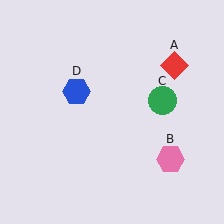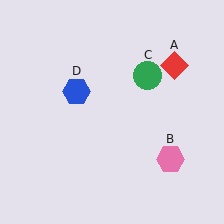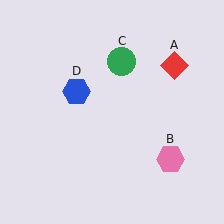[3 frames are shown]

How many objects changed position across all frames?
1 object changed position: green circle (object C).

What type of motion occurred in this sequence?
The green circle (object C) rotated counterclockwise around the center of the scene.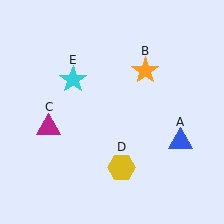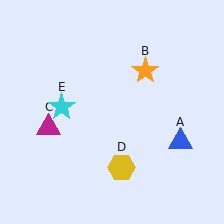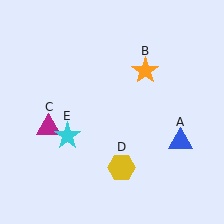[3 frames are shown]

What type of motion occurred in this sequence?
The cyan star (object E) rotated counterclockwise around the center of the scene.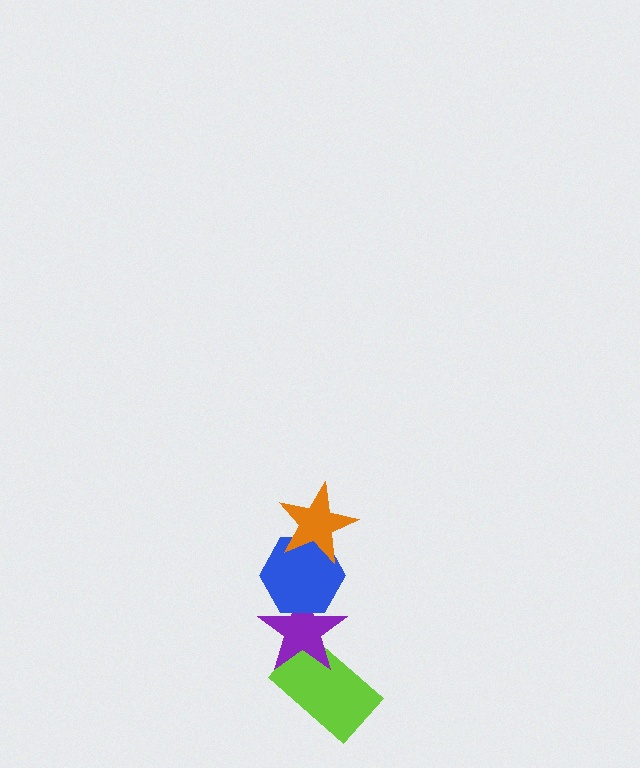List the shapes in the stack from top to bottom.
From top to bottom: the orange star, the blue hexagon, the purple star, the lime rectangle.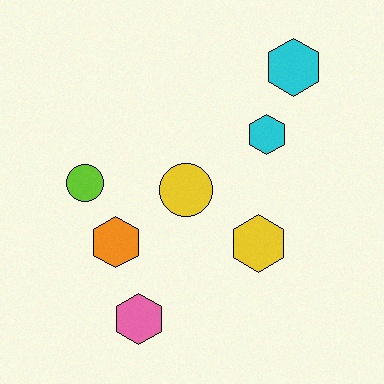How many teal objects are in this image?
There are no teal objects.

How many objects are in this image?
There are 7 objects.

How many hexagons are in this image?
There are 5 hexagons.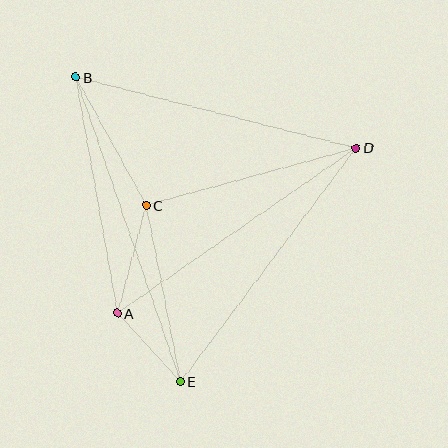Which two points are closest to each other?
Points A and E are closest to each other.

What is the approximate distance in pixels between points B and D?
The distance between B and D is approximately 289 pixels.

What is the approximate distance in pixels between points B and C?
The distance between B and C is approximately 146 pixels.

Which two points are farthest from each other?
Points B and E are farthest from each other.